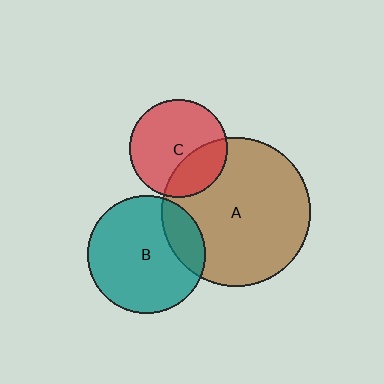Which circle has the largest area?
Circle A (brown).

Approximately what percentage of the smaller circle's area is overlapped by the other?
Approximately 20%.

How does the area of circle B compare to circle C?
Approximately 1.4 times.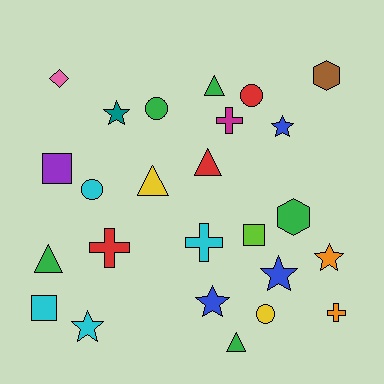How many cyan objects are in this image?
There are 4 cyan objects.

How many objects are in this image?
There are 25 objects.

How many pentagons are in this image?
There are no pentagons.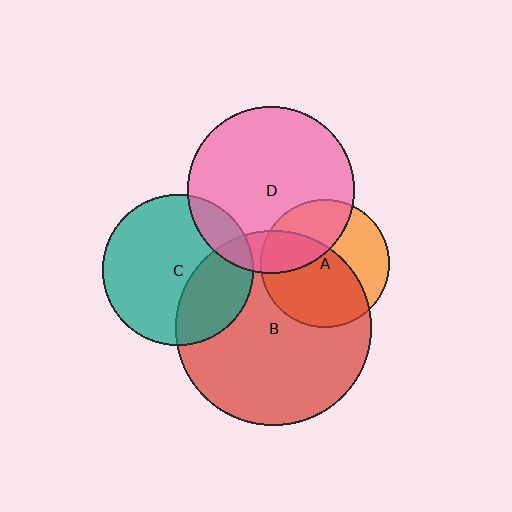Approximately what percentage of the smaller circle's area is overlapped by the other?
Approximately 60%.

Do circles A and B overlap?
Yes.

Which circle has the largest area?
Circle B (red).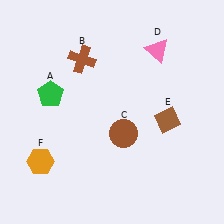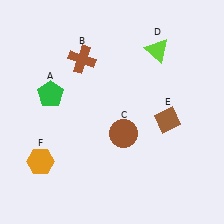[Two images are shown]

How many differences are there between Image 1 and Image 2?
There is 1 difference between the two images.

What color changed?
The triangle (D) changed from pink in Image 1 to lime in Image 2.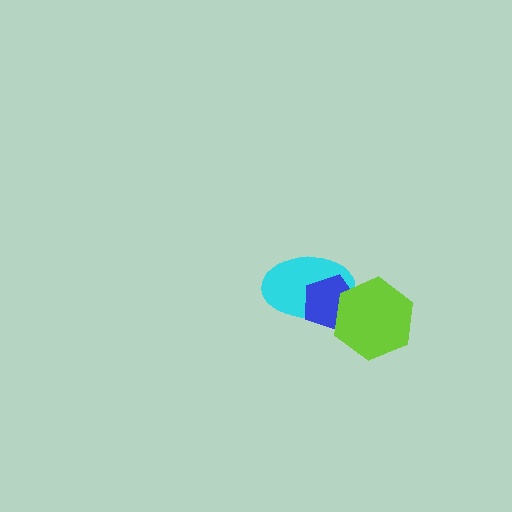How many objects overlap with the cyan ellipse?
2 objects overlap with the cyan ellipse.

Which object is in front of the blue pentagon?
The lime hexagon is in front of the blue pentagon.